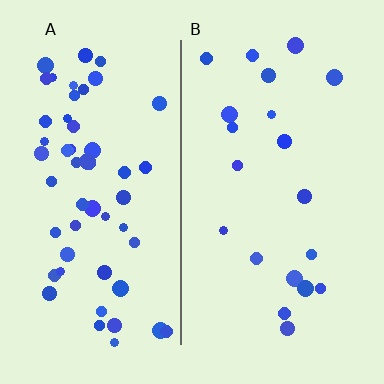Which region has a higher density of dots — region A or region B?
A (the left).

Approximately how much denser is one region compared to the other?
Approximately 2.7× — region A over region B.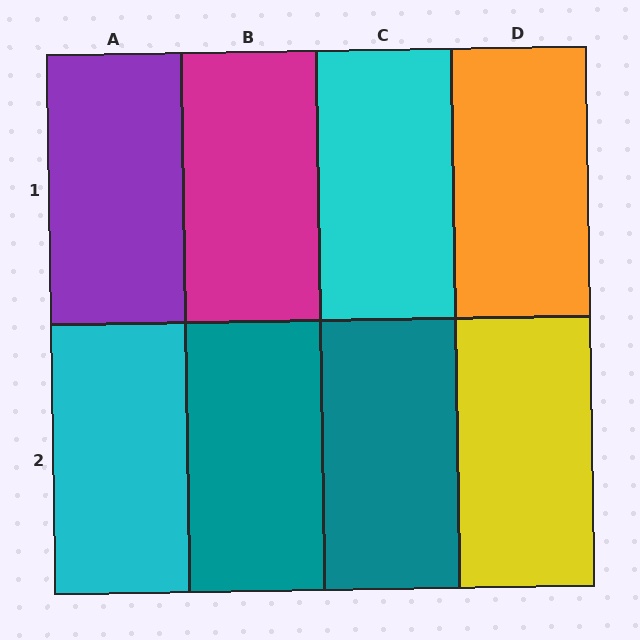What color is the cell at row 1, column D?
Orange.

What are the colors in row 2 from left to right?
Cyan, teal, teal, yellow.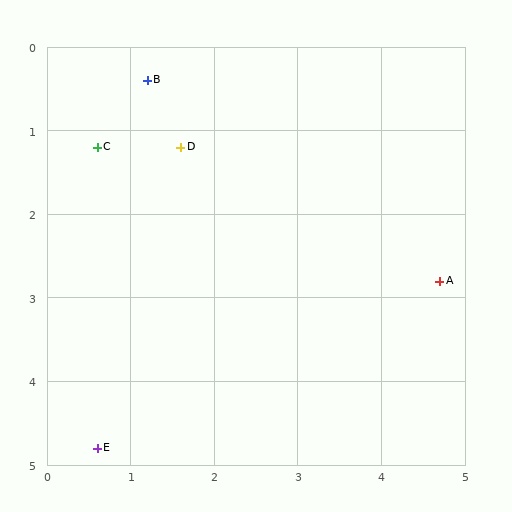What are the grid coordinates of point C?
Point C is at approximately (0.6, 1.2).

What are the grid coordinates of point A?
Point A is at approximately (4.7, 2.8).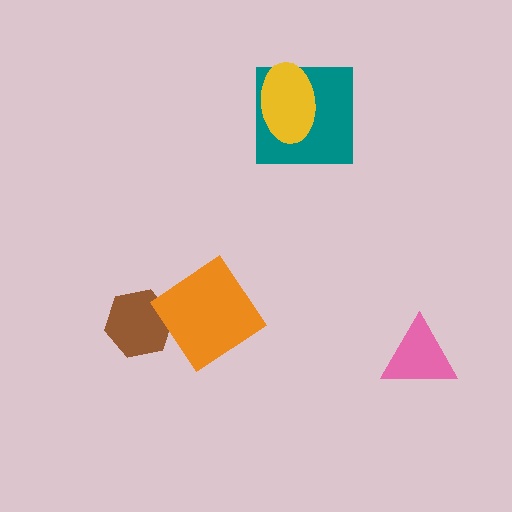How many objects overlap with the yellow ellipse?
1 object overlaps with the yellow ellipse.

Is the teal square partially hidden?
Yes, it is partially covered by another shape.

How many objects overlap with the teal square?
1 object overlaps with the teal square.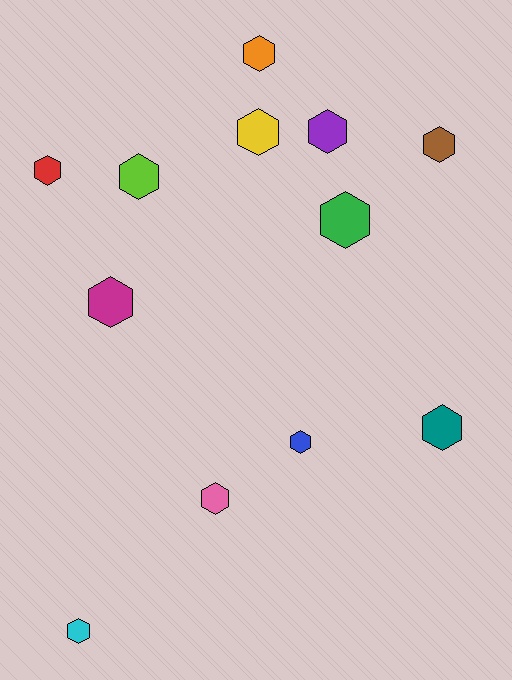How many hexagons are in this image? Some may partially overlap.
There are 12 hexagons.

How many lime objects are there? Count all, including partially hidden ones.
There is 1 lime object.